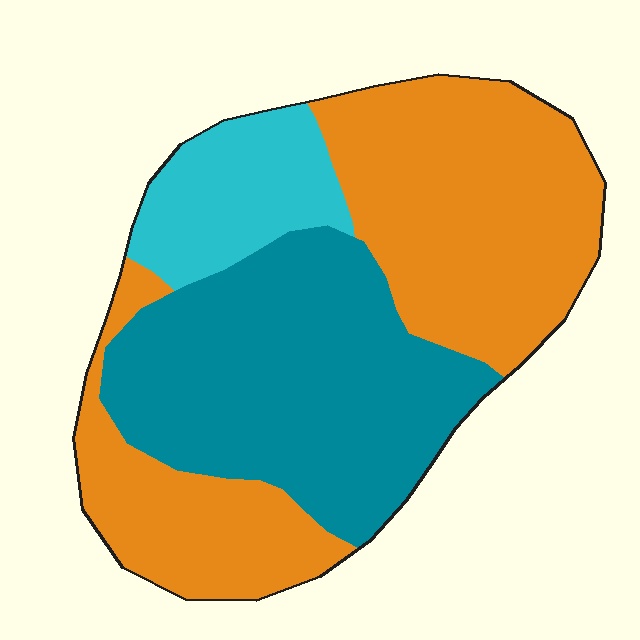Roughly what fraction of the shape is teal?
Teal takes up about three eighths (3/8) of the shape.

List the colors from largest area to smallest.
From largest to smallest: orange, teal, cyan.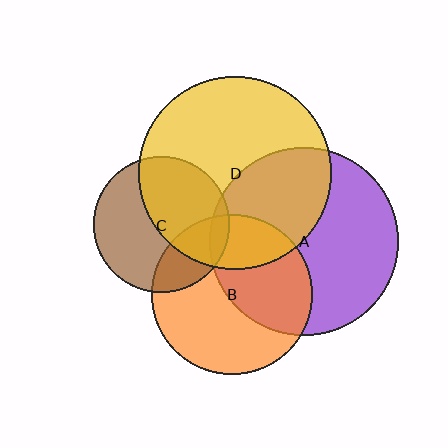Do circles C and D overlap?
Yes.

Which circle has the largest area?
Circle D (yellow).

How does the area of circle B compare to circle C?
Approximately 1.4 times.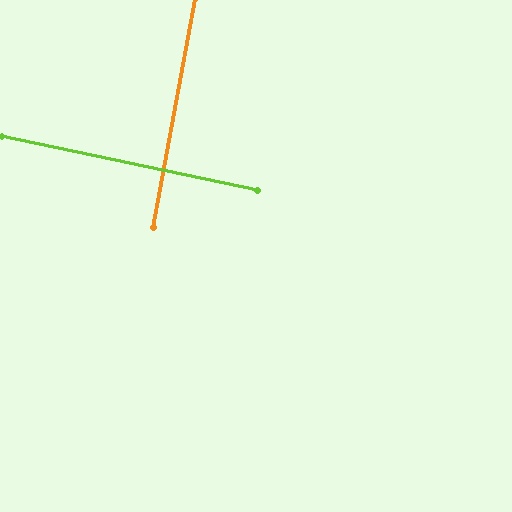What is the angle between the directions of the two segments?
Approximately 88 degrees.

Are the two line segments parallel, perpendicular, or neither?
Perpendicular — they meet at approximately 88°.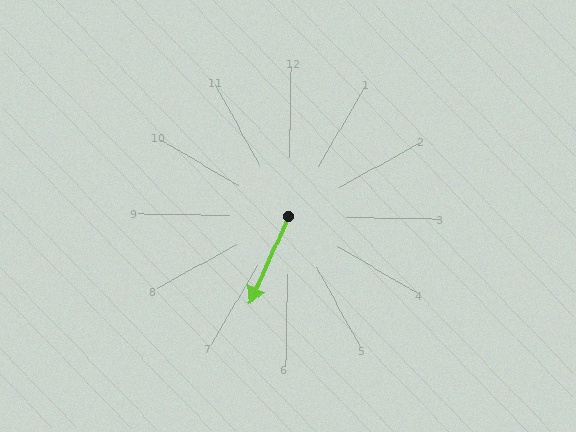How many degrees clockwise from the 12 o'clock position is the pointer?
Approximately 203 degrees.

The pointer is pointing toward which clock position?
Roughly 7 o'clock.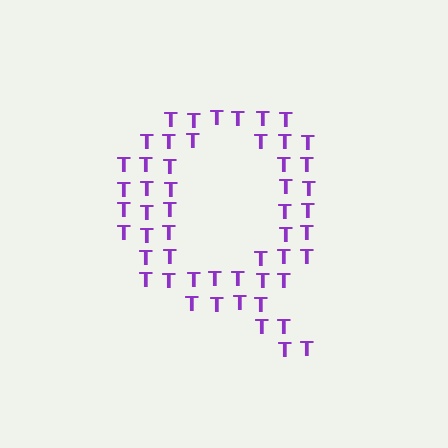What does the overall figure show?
The overall figure shows the letter Q.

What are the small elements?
The small elements are letter T's.